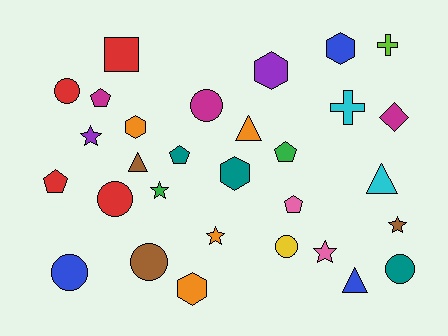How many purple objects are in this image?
There are 2 purple objects.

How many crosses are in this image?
There are 2 crosses.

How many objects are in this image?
There are 30 objects.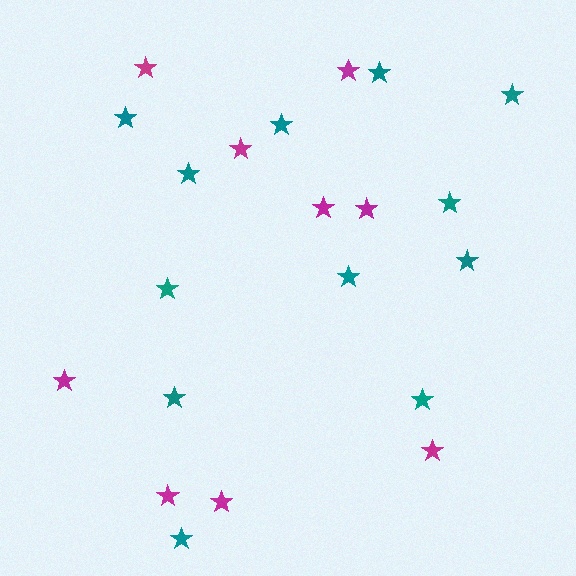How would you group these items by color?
There are 2 groups: one group of teal stars (12) and one group of magenta stars (9).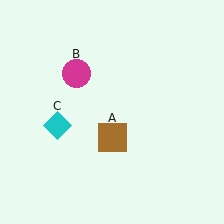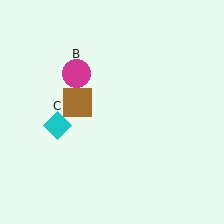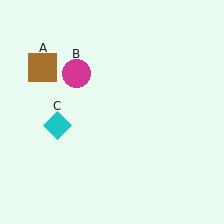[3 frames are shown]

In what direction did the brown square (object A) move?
The brown square (object A) moved up and to the left.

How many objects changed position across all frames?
1 object changed position: brown square (object A).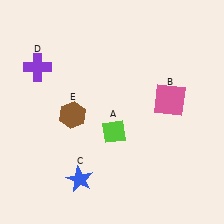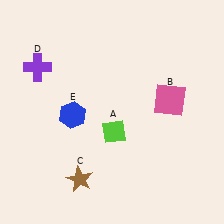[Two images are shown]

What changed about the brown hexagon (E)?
In Image 1, E is brown. In Image 2, it changed to blue.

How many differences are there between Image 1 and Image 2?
There are 2 differences between the two images.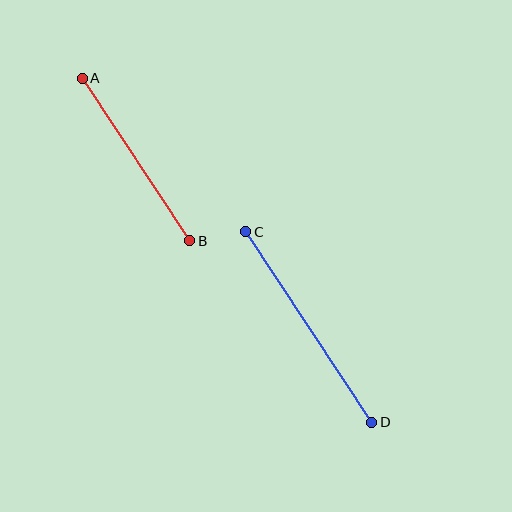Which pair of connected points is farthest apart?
Points C and D are farthest apart.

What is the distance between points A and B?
The distance is approximately 195 pixels.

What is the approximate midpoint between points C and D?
The midpoint is at approximately (309, 327) pixels.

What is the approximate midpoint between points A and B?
The midpoint is at approximately (136, 160) pixels.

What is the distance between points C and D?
The distance is approximately 228 pixels.